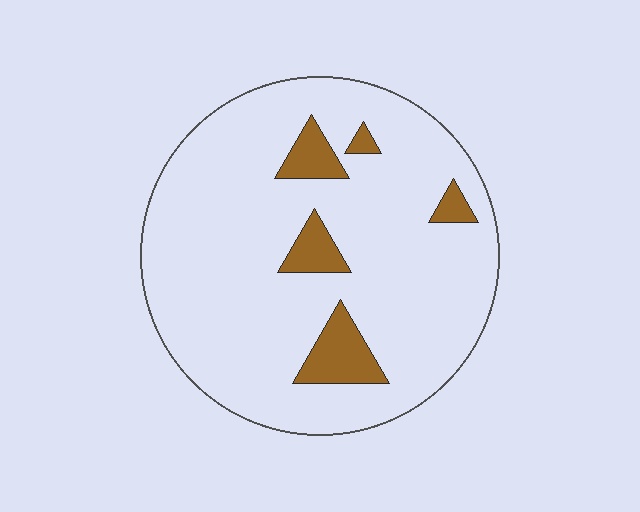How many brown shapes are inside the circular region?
5.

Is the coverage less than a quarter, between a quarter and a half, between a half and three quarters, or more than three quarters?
Less than a quarter.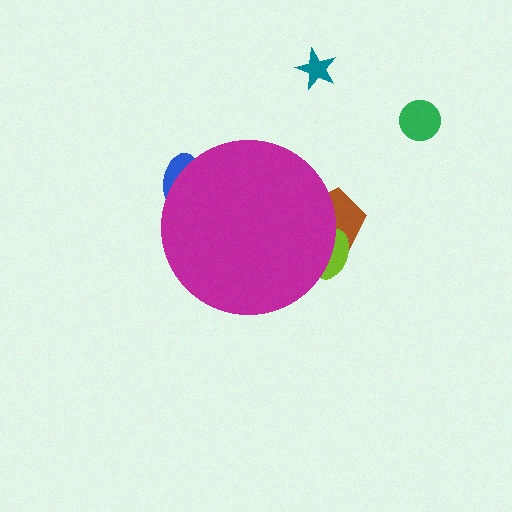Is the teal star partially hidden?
No, the teal star is fully visible.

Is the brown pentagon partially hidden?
Yes, the brown pentagon is partially hidden behind the magenta circle.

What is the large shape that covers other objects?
A magenta circle.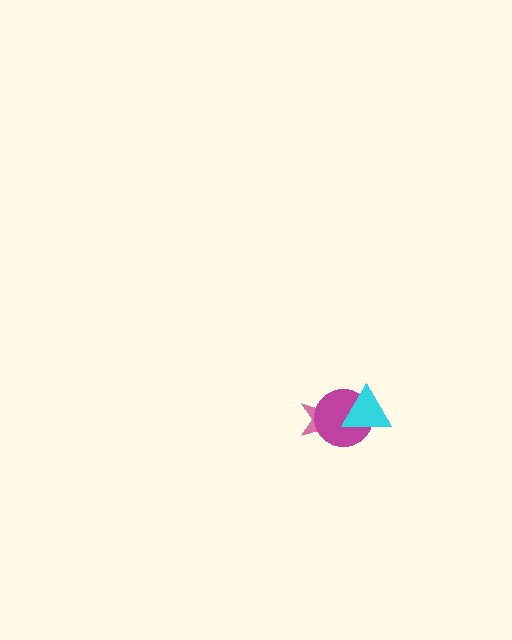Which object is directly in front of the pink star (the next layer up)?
The magenta circle is directly in front of the pink star.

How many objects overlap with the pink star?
2 objects overlap with the pink star.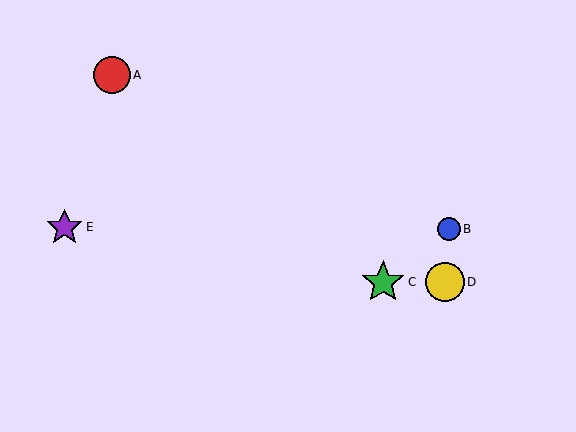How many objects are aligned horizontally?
2 objects (C, D) are aligned horizontally.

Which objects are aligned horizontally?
Objects C, D are aligned horizontally.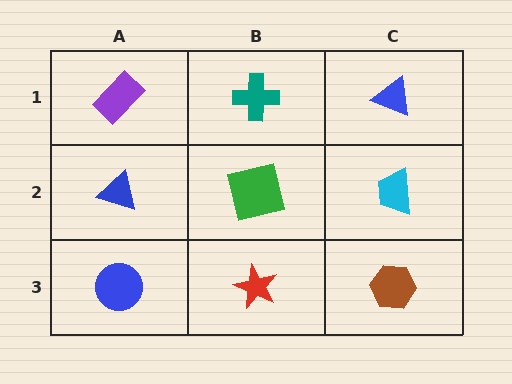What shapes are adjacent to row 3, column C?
A cyan trapezoid (row 2, column C), a red star (row 3, column B).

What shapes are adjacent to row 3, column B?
A green square (row 2, column B), a blue circle (row 3, column A), a brown hexagon (row 3, column C).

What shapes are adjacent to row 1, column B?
A green square (row 2, column B), a purple rectangle (row 1, column A), a blue triangle (row 1, column C).